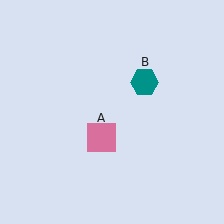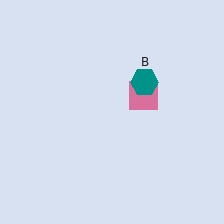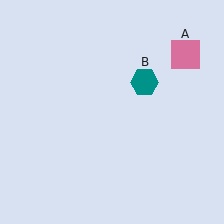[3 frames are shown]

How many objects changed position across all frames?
1 object changed position: pink square (object A).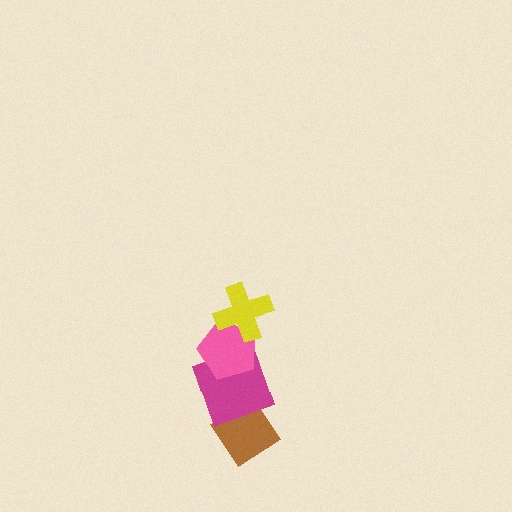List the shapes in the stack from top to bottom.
From top to bottom: the yellow cross, the pink pentagon, the magenta square, the brown diamond.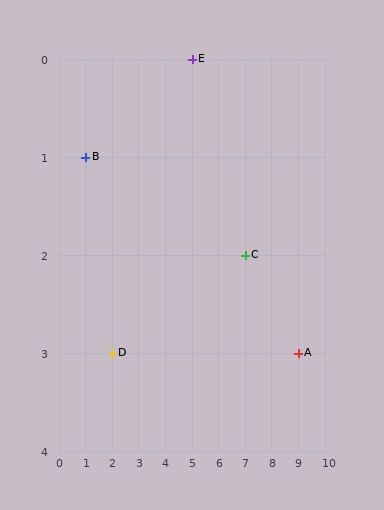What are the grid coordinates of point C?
Point C is at grid coordinates (7, 2).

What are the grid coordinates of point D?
Point D is at grid coordinates (2, 3).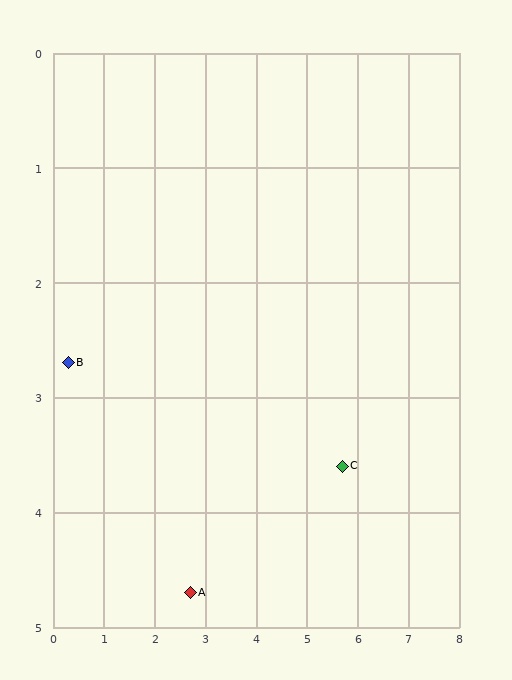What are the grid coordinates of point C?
Point C is at approximately (5.7, 3.6).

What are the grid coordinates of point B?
Point B is at approximately (0.3, 2.7).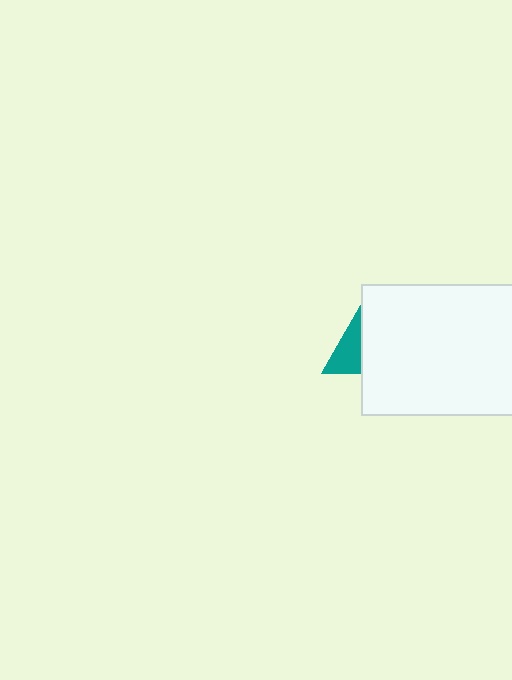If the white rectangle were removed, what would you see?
You would see the complete teal triangle.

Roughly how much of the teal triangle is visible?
A small part of it is visible (roughly 31%).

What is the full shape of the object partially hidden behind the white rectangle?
The partially hidden object is a teal triangle.